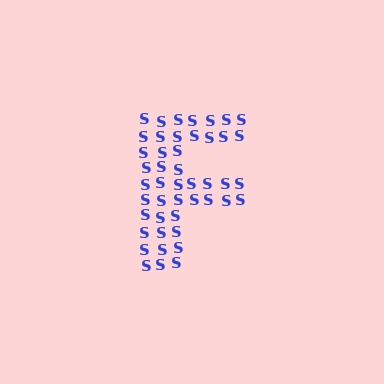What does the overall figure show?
The overall figure shows the letter F.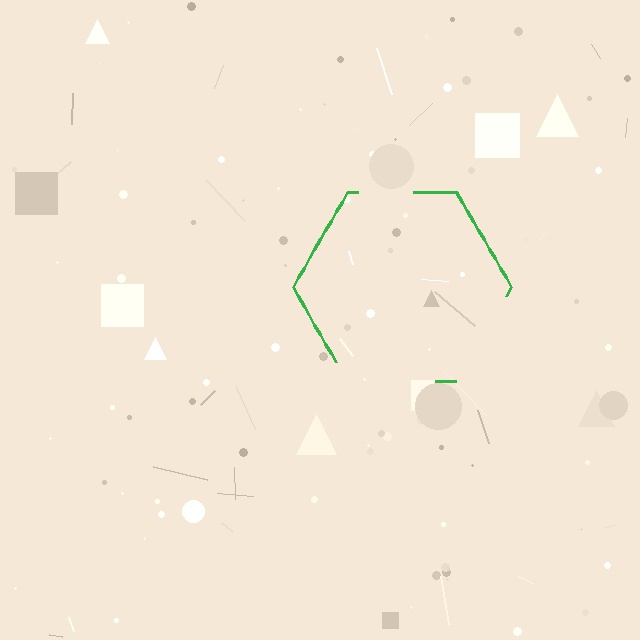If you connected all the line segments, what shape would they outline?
They would outline a hexagon.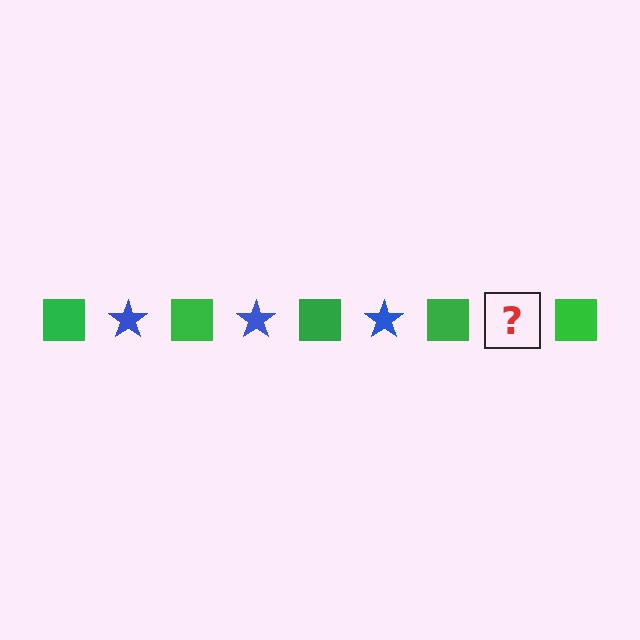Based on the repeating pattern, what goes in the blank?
The blank should be a blue star.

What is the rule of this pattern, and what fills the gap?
The rule is that the pattern alternates between green square and blue star. The gap should be filled with a blue star.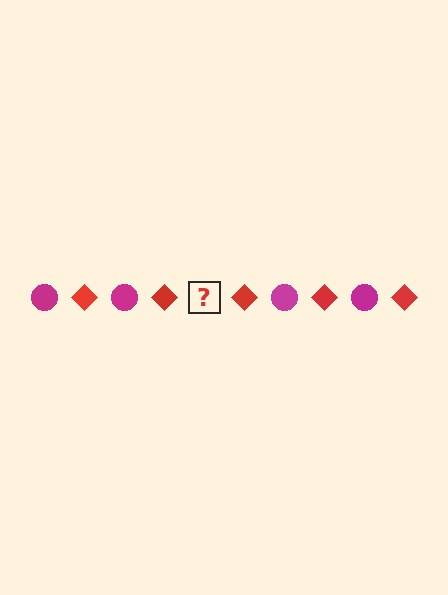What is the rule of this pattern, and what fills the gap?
The rule is that the pattern alternates between magenta circle and red diamond. The gap should be filled with a magenta circle.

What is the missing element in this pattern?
The missing element is a magenta circle.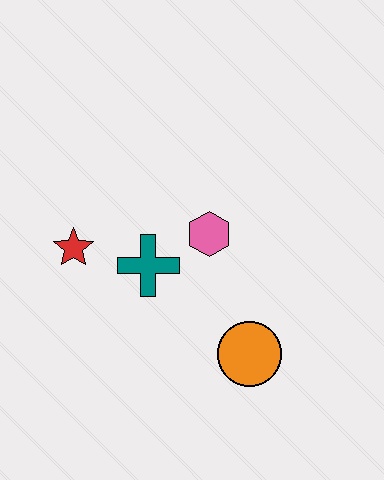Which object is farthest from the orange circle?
The red star is farthest from the orange circle.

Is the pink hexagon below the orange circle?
No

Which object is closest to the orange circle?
The pink hexagon is closest to the orange circle.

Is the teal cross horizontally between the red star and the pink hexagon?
Yes